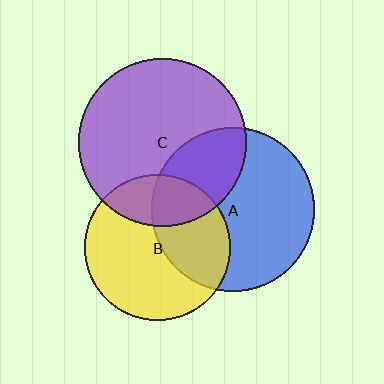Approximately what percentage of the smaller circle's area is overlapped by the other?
Approximately 30%.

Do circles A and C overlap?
Yes.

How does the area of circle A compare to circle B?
Approximately 1.2 times.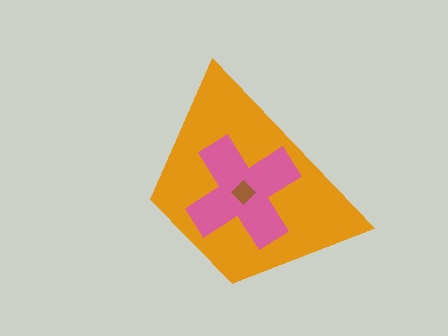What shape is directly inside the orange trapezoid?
The pink cross.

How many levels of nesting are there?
3.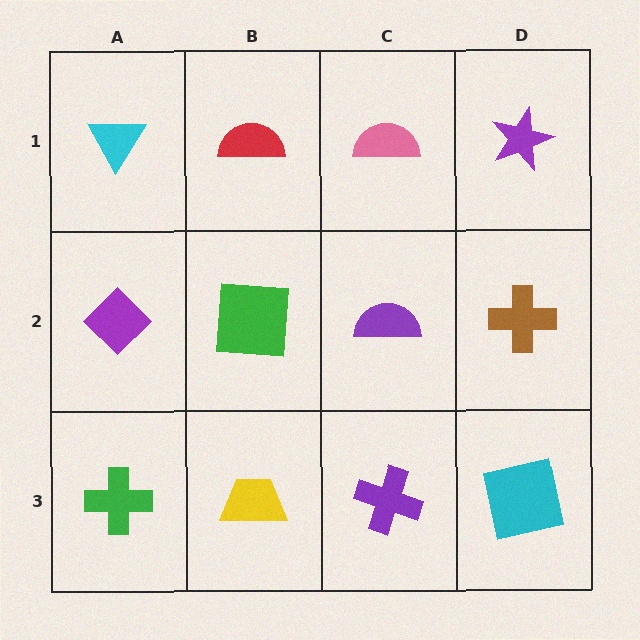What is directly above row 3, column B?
A green square.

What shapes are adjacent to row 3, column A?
A purple diamond (row 2, column A), a yellow trapezoid (row 3, column B).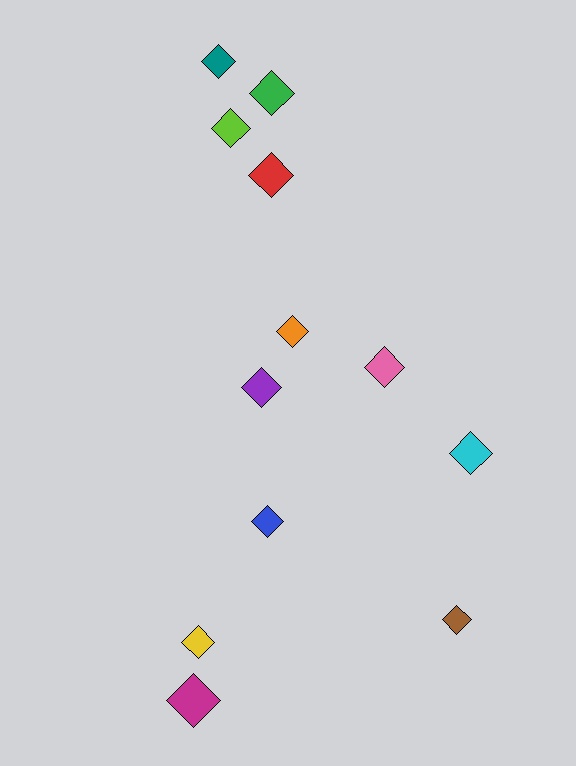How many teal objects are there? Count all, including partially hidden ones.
There is 1 teal object.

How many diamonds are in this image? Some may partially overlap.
There are 12 diamonds.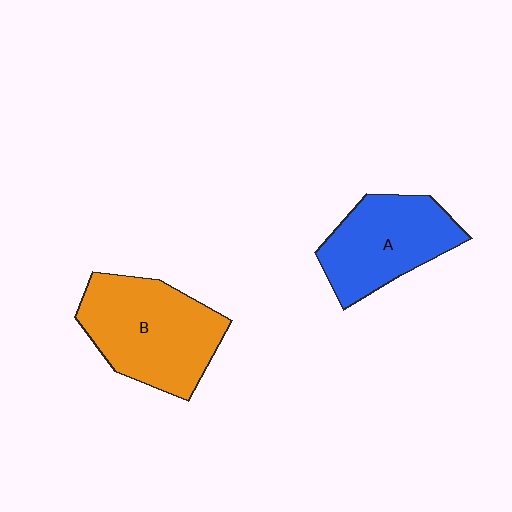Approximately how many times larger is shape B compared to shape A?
Approximately 1.2 times.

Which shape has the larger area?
Shape B (orange).